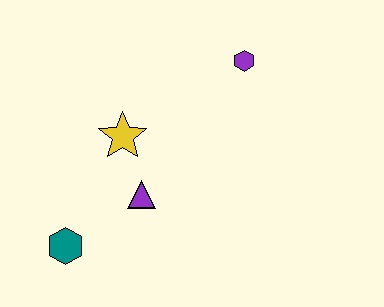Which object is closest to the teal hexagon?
The purple triangle is closest to the teal hexagon.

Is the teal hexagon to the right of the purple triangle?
No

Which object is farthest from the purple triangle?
The purple hexagon is farthest from the purple triangle.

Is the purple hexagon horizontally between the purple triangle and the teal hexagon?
No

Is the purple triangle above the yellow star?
No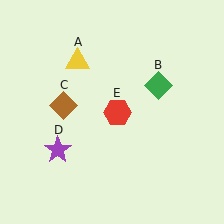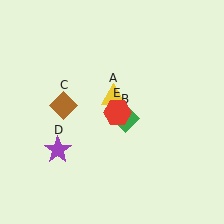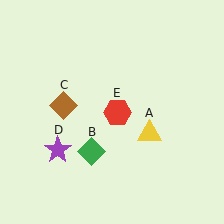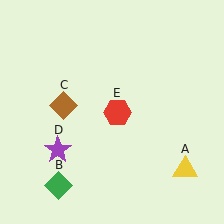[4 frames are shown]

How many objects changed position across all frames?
2 objects changed position: yellow triangle (object A), green diamond (object B).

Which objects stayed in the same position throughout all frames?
Brown diamond (object C) and purple star (object D) and red hexagon (object E) remained stationary.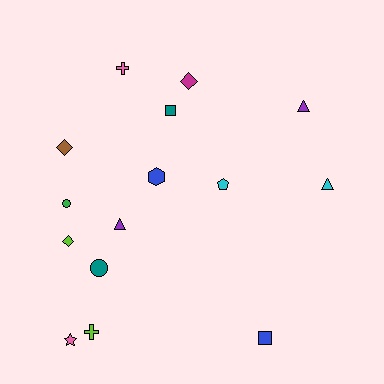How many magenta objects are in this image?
There is 1 magenta object.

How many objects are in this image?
There are 15 objects.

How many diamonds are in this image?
There are 3 diamonds.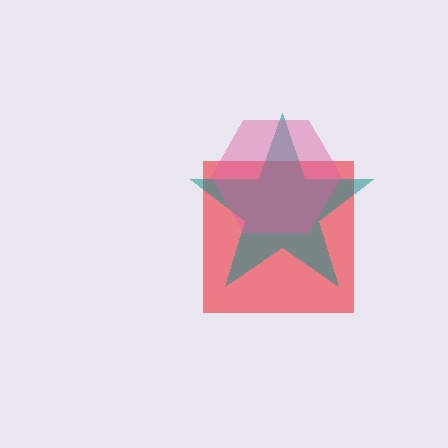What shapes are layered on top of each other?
The layered shapes are: a red square, a teal star, a pink hexagon.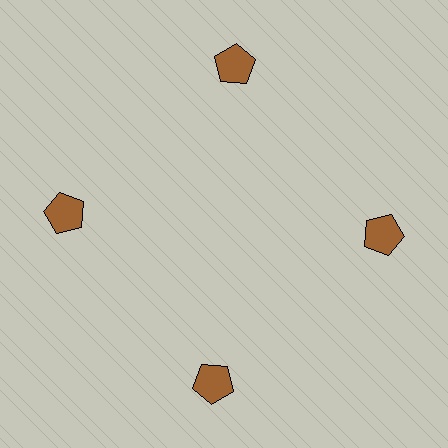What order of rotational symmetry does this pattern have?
This pattern has 4-fold rotational symmetry.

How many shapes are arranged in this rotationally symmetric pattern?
There are 4 shapes, arranged in 4 groups of 1.